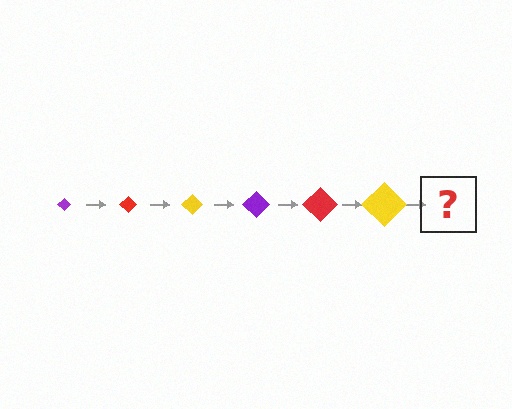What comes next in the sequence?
The next element should be a purple diamond, larger than the previous one.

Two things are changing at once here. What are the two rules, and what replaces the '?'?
The two rules are that the diamond grows larger each step and the color cycles through purple, red, and yellow. The '?' should be a purple diamond, larger than the previous one.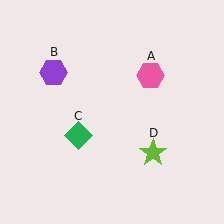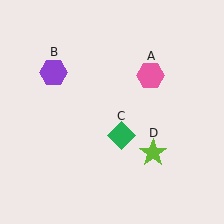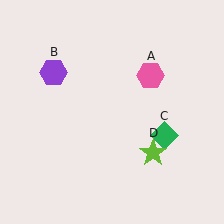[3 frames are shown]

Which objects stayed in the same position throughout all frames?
Pink hexagon (object A) and purple hexagon (object B) and lime star (object D) remained stationary.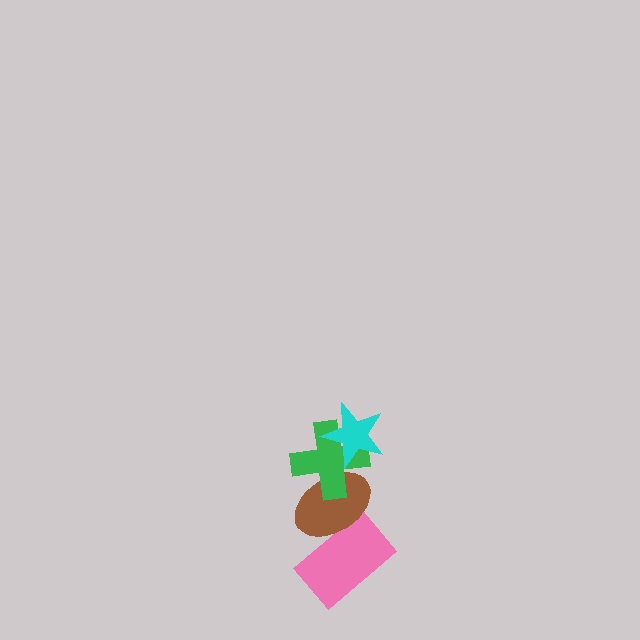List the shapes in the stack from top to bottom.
From top to bottom: the cyan star, the green cross, the brown ellipse, the pink rectangle.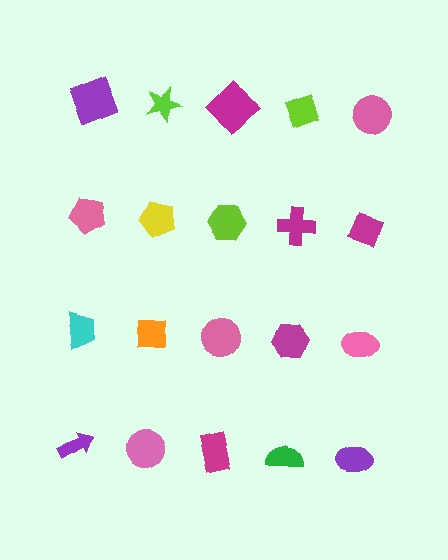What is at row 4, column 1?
A purple arrow.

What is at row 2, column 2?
A yellow pentagon.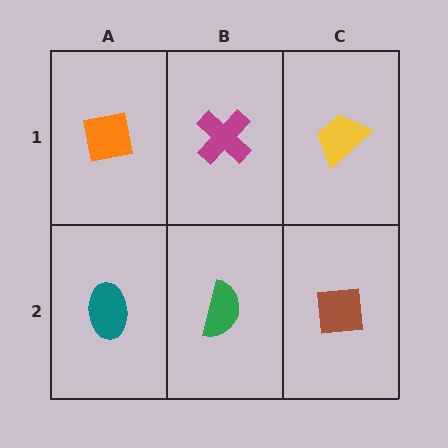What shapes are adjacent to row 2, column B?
A magenta cross (row 1, column B), a teal ellipse (row 2, column A), a brown square (row 2, column C).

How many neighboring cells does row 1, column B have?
3.